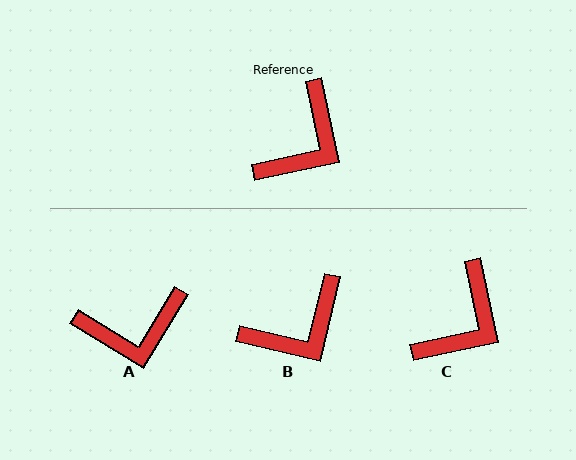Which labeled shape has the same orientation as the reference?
C.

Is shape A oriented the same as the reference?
No, it is off by about 43 degrees.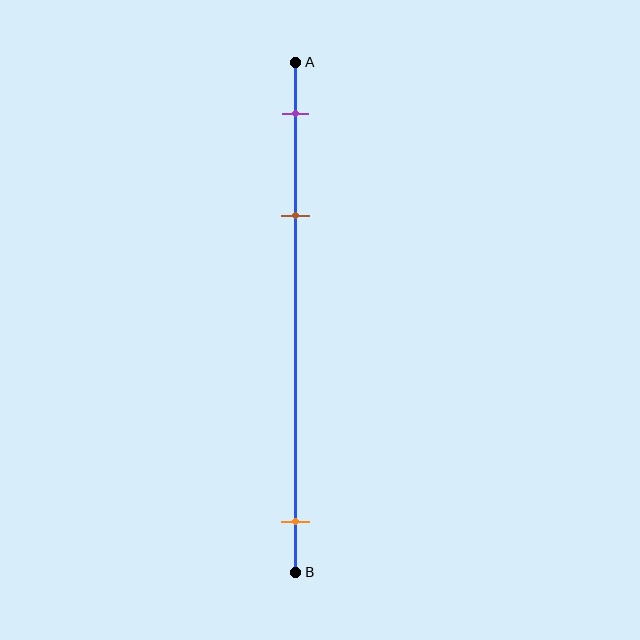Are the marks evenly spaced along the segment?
No, the marks are not evenly spaced.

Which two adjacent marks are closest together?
The purple and brown marks are the closest adjacent pair.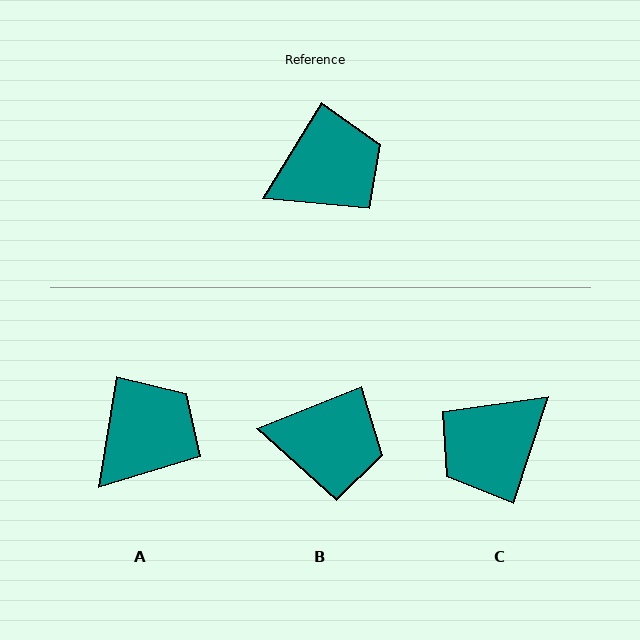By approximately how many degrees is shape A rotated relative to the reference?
Approximately 22 degrees counter-clockwise.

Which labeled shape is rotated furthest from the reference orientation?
C, about 167 degrees away.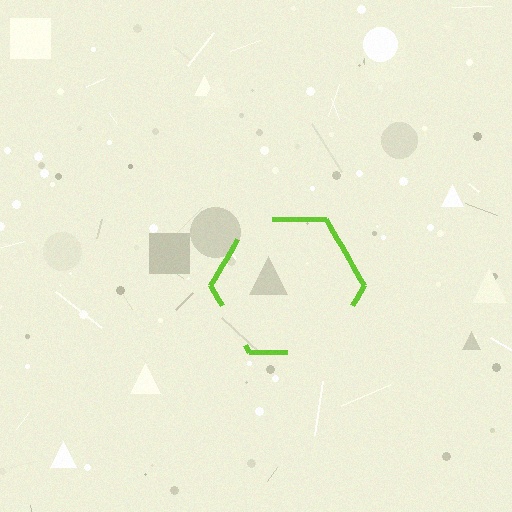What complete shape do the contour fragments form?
The contour fragments form a hexagon.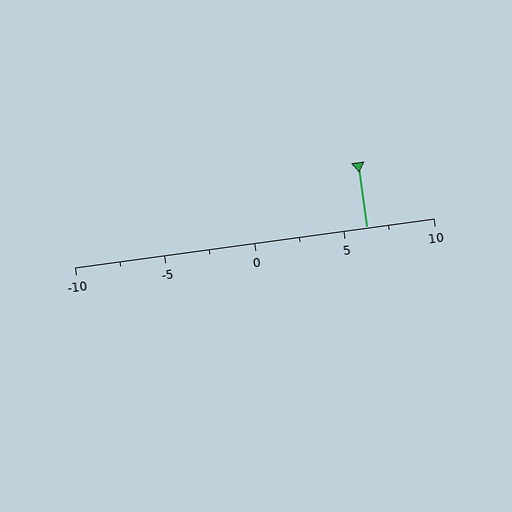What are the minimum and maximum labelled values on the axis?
The axis runs from -10 to 10.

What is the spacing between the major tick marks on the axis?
The major ticks are spaced 5 apart.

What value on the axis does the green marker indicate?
The marker indicates approximately 6.2.